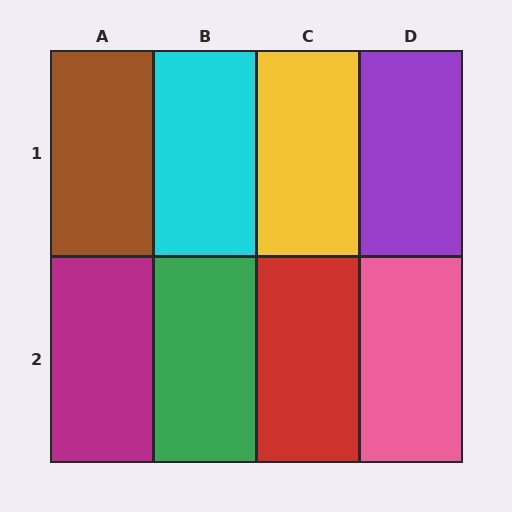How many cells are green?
1 cell is green.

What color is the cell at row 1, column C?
Yellow.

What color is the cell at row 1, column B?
Cyan.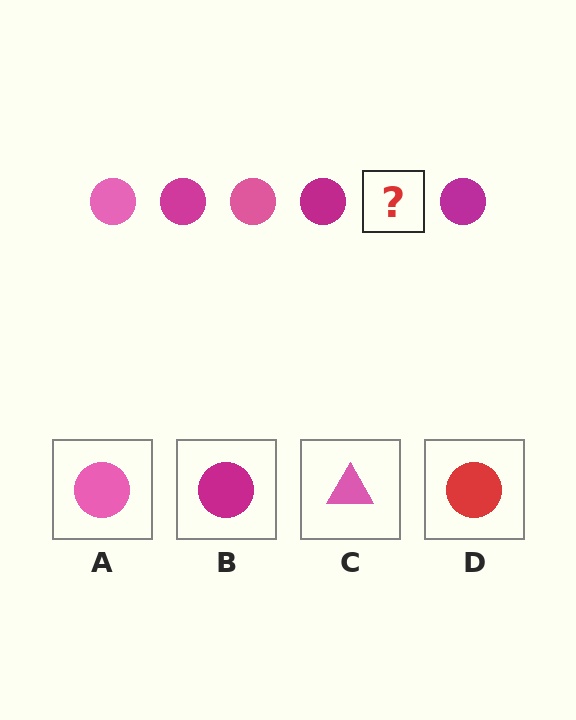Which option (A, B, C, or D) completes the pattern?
A.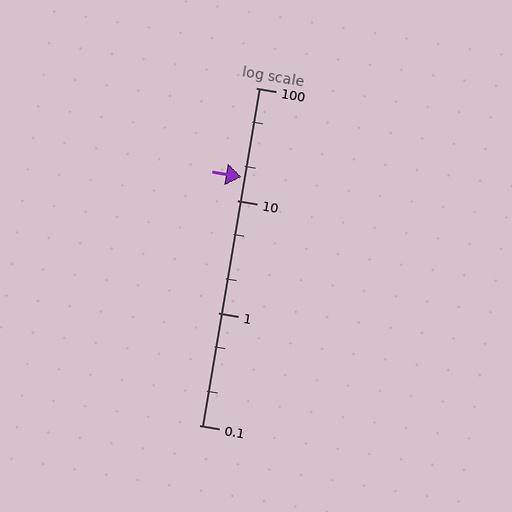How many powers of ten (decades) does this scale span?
The scale spans 3 decades, from 0.1 to 100.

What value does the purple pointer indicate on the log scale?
The pointer indicates approximately 16.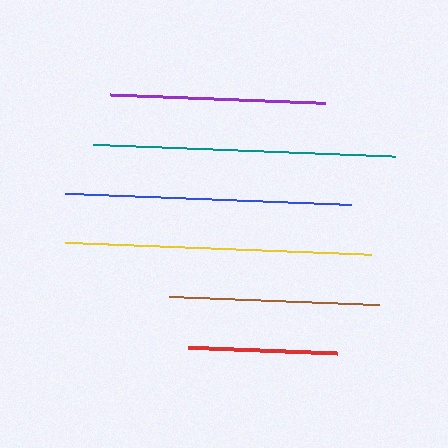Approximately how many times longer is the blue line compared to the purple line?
The blue line is approximately 1.3 times the length of the purple line.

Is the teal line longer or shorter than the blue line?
The teal line is longer than the blue line.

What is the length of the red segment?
The red segment is approximately 150 pixels long.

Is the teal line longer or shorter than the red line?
The teal line is longer than the red line.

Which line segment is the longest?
The yellow line is the longest at approximately 306 pixels.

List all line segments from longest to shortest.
From longest to shortest: yellow, teal, blue, purple, brown, red.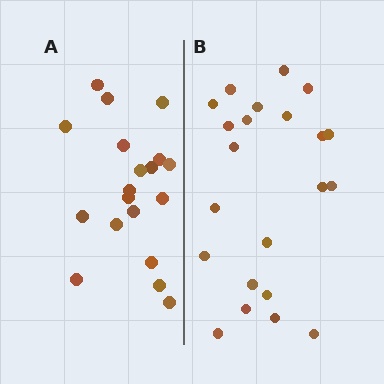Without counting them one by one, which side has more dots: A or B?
Region B (the right region) has more dots.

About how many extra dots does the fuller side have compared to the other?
Region B has just a few more — roughly 2 or 3 more dots than region A.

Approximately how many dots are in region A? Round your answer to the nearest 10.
About 20 dots. (The exact count is 19, which rounds to 20.)